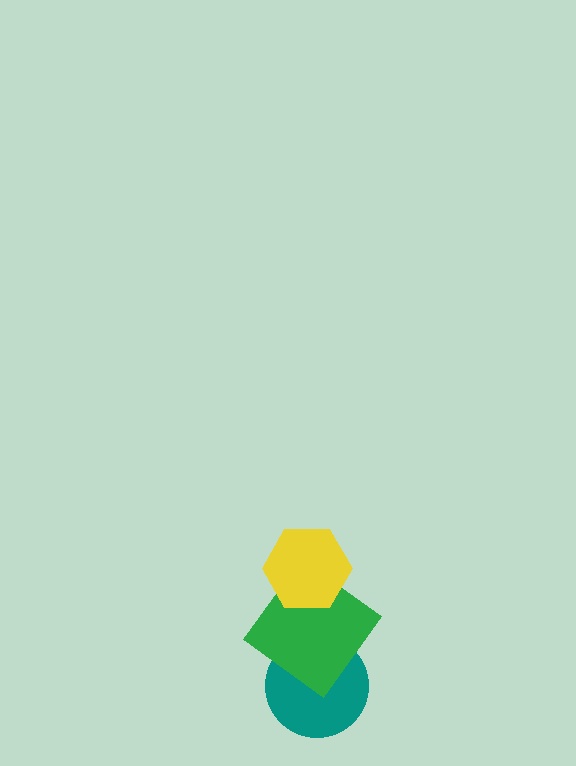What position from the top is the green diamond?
The green diamond is 2nd from the top.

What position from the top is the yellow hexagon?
The yellow hexagon is 1st from the top.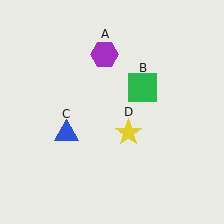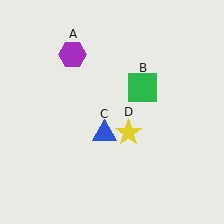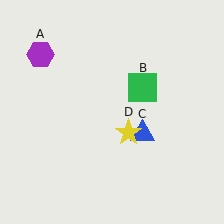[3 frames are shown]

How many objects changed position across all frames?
2 objects changed position: purple hexagon (object A), blue triangle (object C).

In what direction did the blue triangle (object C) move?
The blue triangle (object C) moved right.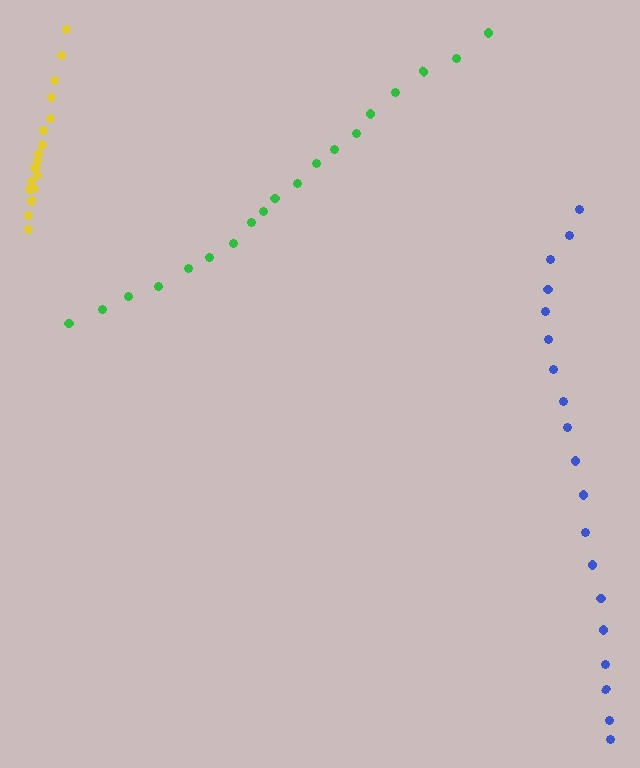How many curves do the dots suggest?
There are 3 distinct paths.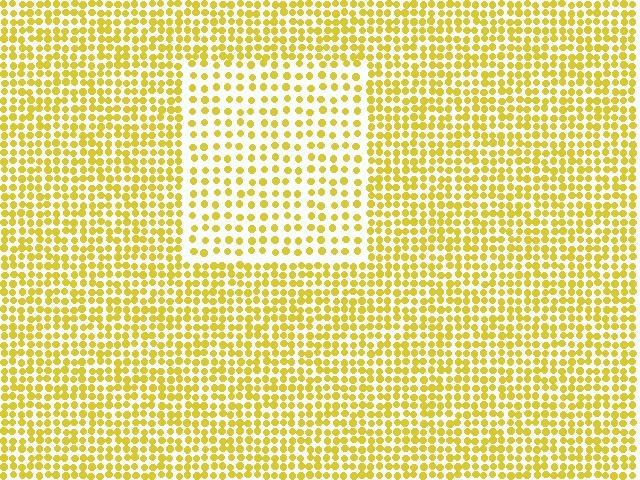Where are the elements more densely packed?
The elements are more densely packed outside the rectangle boundary.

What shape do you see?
I see a rectangle.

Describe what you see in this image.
The image contains small yellow elements arranged at two different densities. A rectangle-shaped region is visible where the elements are less densely packed than the surrounding area.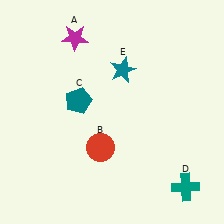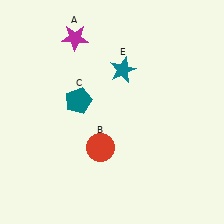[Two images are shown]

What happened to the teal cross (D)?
The teal cross (D) was removed in Image 2. It was in the bottom-right area of Image 1.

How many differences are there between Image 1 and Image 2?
There is 1 difference between the two images.